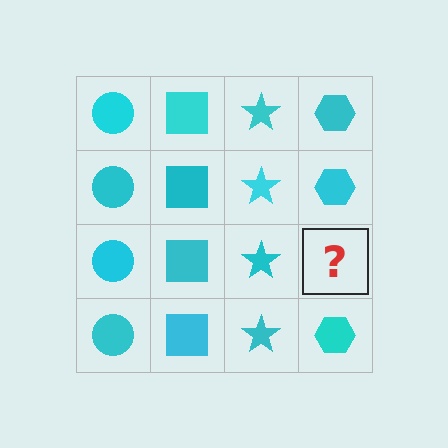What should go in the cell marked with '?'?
The missing cell should contain a cyan hexagon.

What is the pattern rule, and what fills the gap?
The rule is that each column has a consistent shape. The gap should be filled with a cyan hexagon.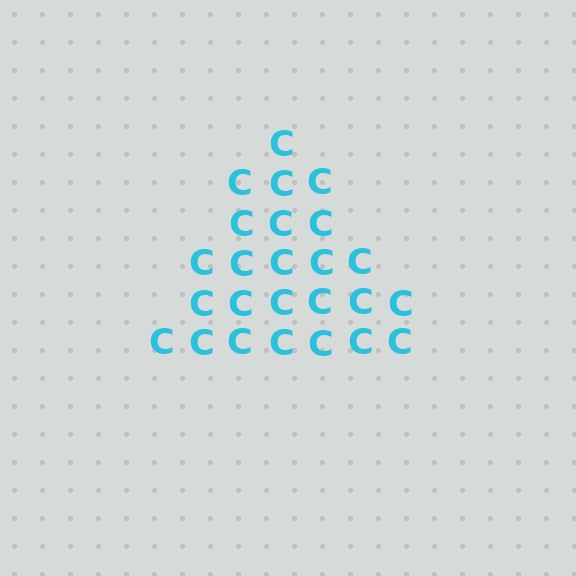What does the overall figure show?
The overall figure shows a triangle.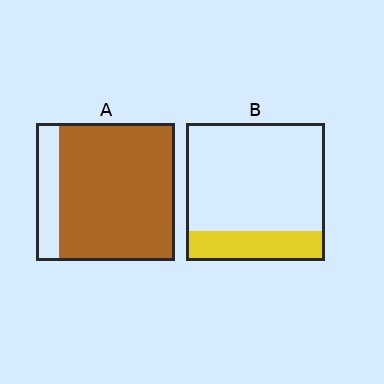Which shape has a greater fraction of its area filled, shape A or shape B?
Shape A.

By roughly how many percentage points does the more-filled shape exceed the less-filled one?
By roughly 60 percentage points (A over B).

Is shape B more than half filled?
No.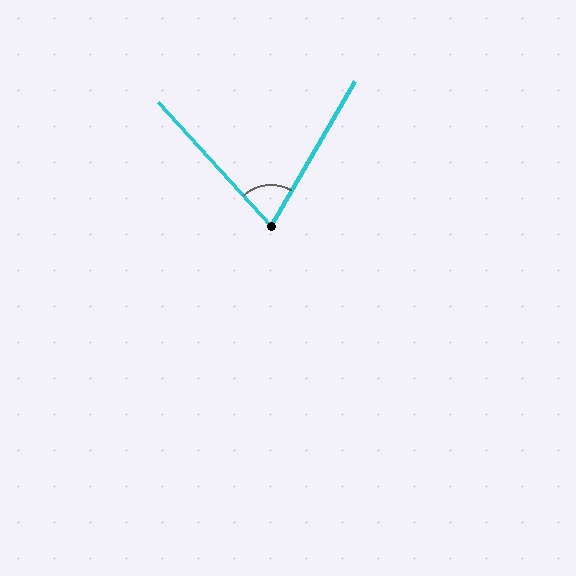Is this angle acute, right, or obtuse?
It is acute.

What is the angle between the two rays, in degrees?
Approximately 73 degrees.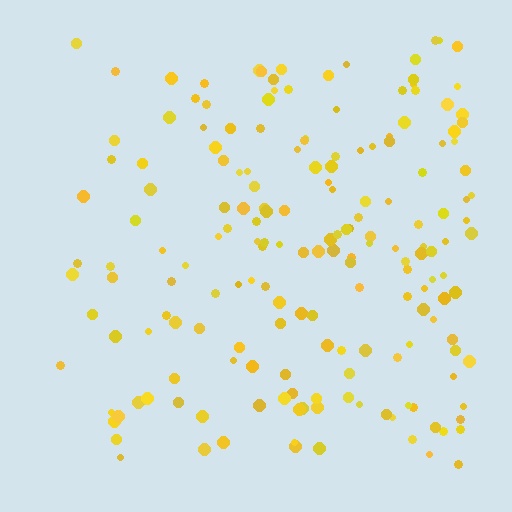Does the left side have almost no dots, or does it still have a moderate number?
Still a moderate number, just noticeably fewer than the right.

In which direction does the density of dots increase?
From left to right, with the right side densest.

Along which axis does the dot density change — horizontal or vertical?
Horizontal.